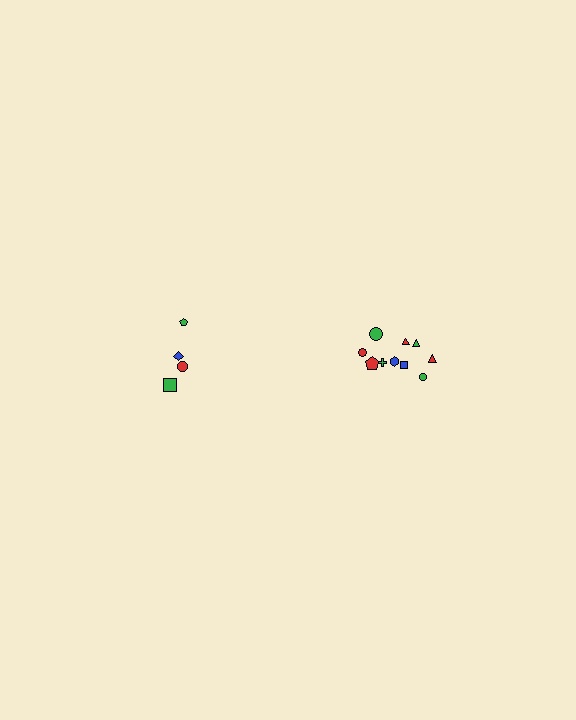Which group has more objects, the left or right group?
The right group.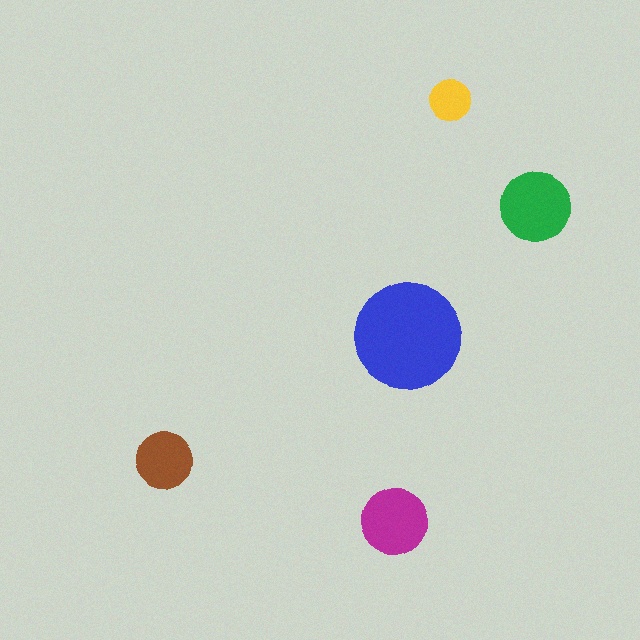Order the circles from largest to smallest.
the blue one, the green one, the magenta one, the brown one, the yellow one.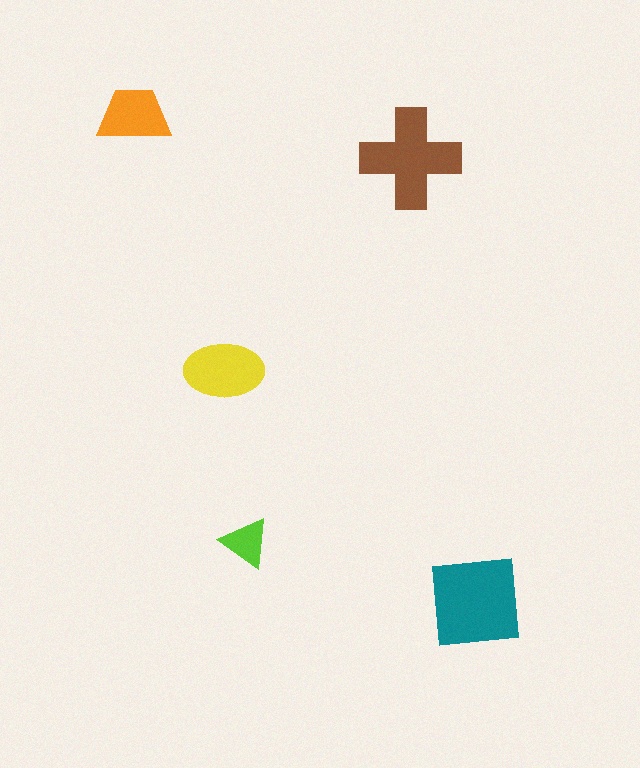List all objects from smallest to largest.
The lime triangle, the orange trapezoid, the yellow ellipse, the brown cross, the teal square.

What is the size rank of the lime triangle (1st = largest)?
5th.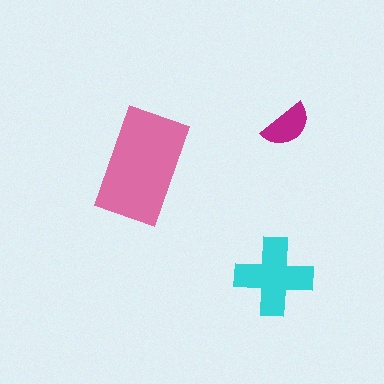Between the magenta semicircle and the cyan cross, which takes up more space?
The cyan cross.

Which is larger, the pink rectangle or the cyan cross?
The pink rectangle.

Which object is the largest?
The pink rectangle.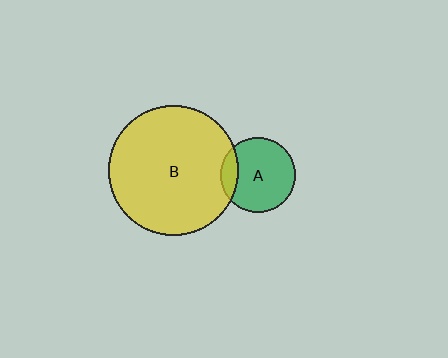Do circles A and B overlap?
Yes.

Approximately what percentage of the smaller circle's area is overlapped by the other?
Approximately 15%.